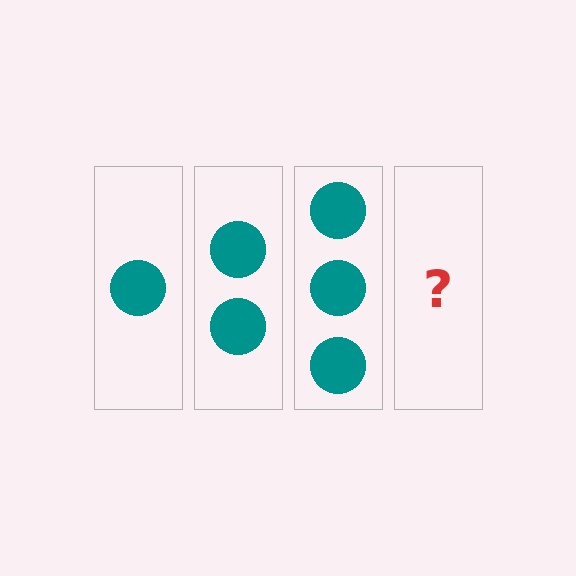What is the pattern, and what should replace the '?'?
The pattern is that each step adds one more circle. The '?' should be 4 circles.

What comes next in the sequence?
The next element should be 4 circles.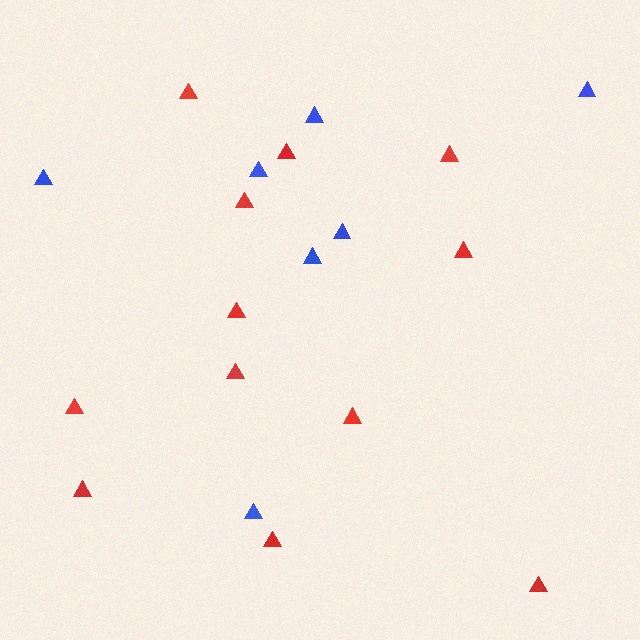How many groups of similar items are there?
There are 2 groups: one group of blue triangles (7) and one group of red triangles (12).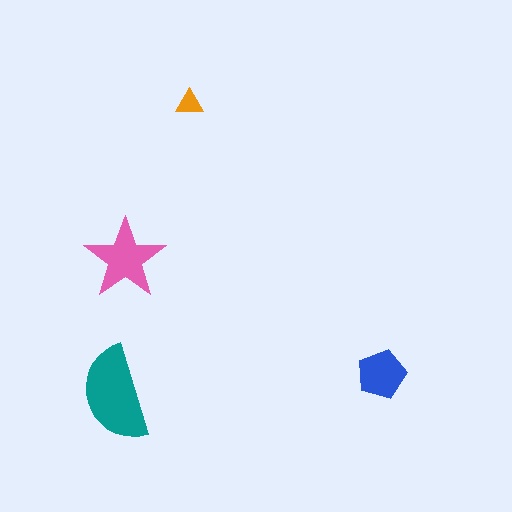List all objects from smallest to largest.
The orange triangle, the blue pentagon, the pink star, the teal semicircle.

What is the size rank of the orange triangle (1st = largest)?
4th.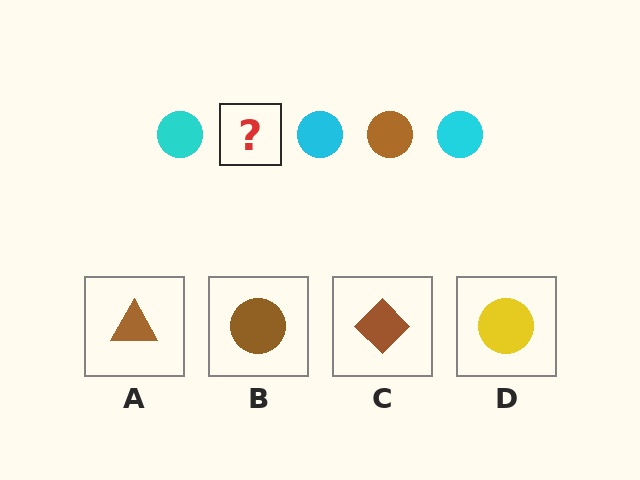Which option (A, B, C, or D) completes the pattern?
B.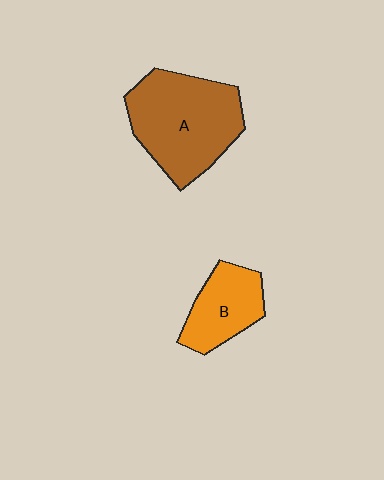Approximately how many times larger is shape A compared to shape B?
Approximately 1.9 times.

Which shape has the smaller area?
Shape B (orange).